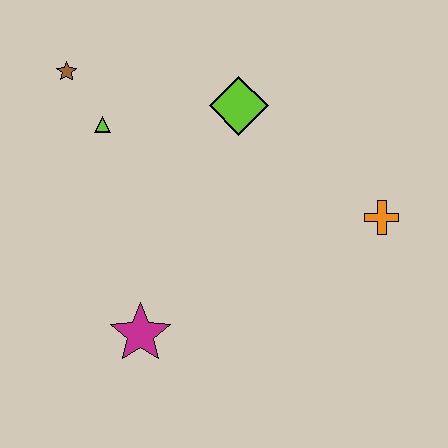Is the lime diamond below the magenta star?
No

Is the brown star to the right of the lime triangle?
No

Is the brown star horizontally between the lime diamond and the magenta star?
No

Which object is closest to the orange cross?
The lime diamond is closest to the orange cross.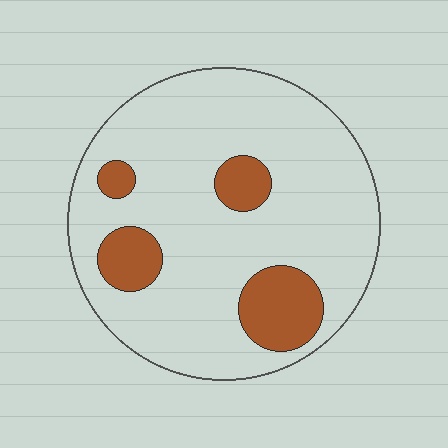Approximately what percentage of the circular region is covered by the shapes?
Approximately 15%.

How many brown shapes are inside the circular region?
4.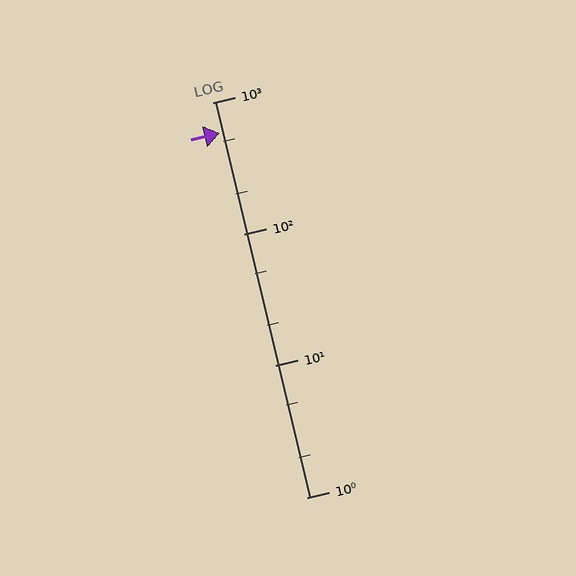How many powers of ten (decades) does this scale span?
The scale spans 3 decades, from 1 to 1000.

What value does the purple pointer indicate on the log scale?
The pointer indicates approximately 590.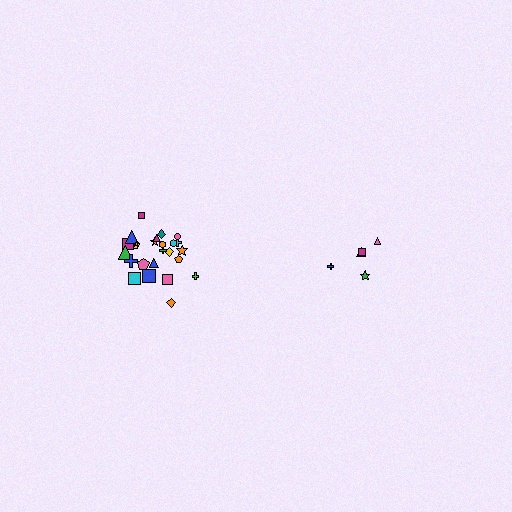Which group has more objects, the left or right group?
The left group.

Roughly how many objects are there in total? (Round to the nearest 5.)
Roughly 30 objects in total.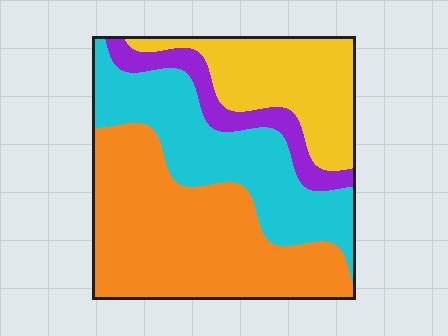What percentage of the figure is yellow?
Yellow covers 21% of the figure.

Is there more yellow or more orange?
Orange.